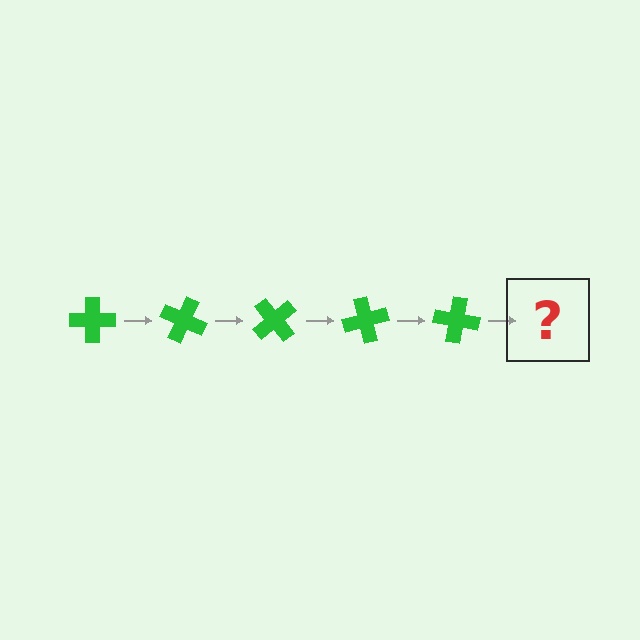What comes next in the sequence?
The next element should be a green cross rotated 125 degrees.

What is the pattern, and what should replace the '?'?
The pattern is that the cross rotates 25 degrees each step. The '?' should be a green cross rotated 125 degrees.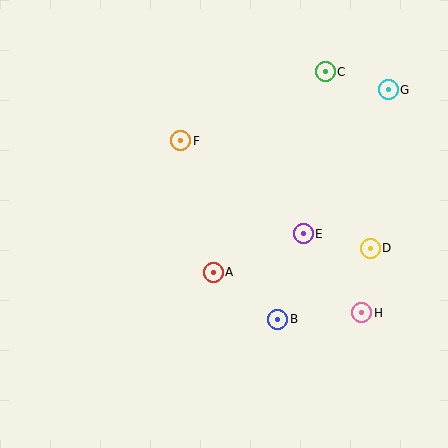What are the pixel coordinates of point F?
Point F is at (181, 141).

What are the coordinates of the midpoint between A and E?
The midpoint between A and E is at (258, 253).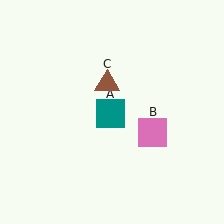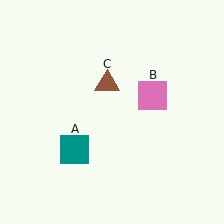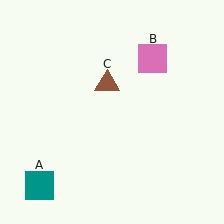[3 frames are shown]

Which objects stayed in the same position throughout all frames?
Brown triangle (object C) remained stationary.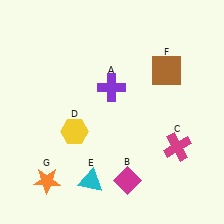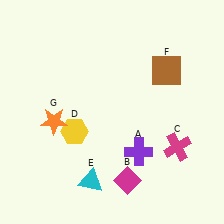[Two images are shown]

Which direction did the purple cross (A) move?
The purple cross (A) moved down.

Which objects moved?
The objects that moved are: the purple cross (A), the orange star (G).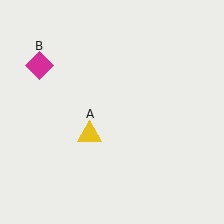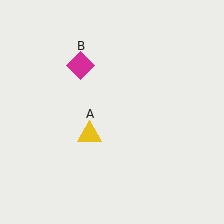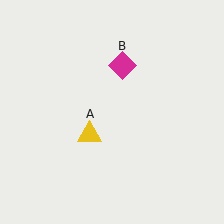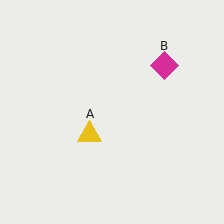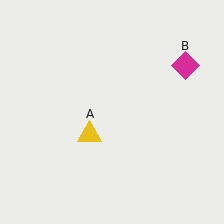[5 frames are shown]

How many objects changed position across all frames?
1 object changed position: magenta diamond (object B).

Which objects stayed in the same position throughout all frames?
Yellow triangle (object A) remained stationary.